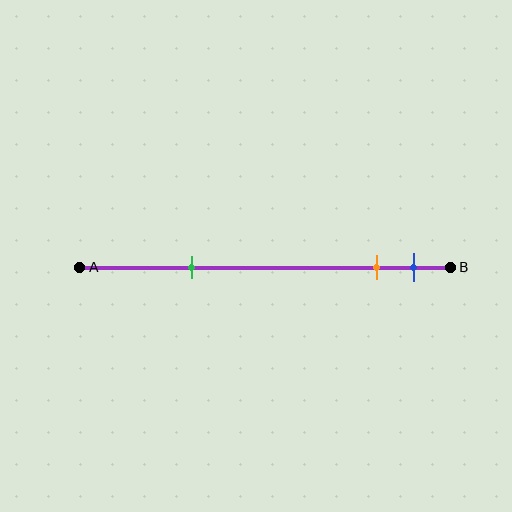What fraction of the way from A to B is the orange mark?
The orange mark is approximately 80% (0.8) of the way from A to B.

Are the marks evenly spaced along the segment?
No, the marks are not evenly spaced.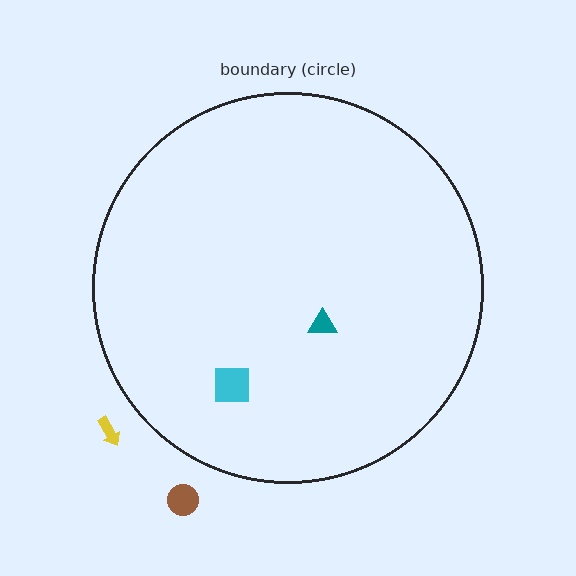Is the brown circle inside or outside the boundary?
Outside.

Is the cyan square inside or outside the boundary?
Inside.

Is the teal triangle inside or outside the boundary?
Inside.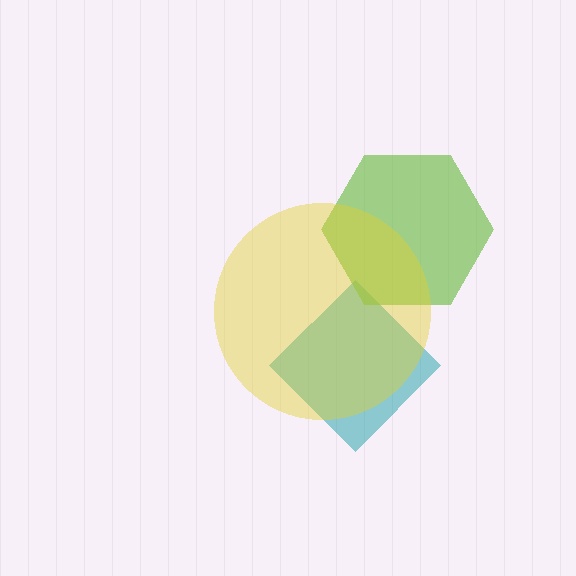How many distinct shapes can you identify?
There are 3 distinct shapes: a teal diamond, a lime hexagon, a yellow circle.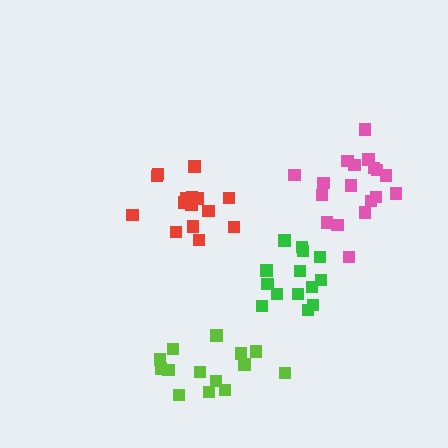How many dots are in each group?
Group 1: 15 dots, Group 2: 14 dots, Group 3: 14 dots, Group 4: 18 dots (61 total).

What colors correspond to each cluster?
The clusters are colored: red, lime, green, pink.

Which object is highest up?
The pink cluster is topmost.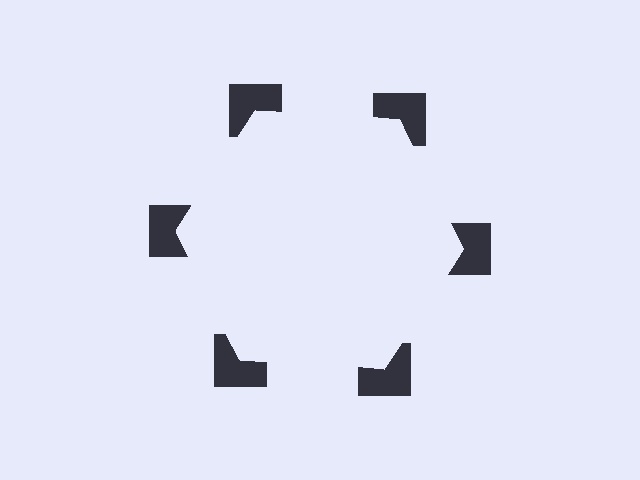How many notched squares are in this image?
There are 6 — one at each vertex of the illusory hexagon.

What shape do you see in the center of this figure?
An illusory hexagon — its edges are inferred from the aligned wedge cuts in the notched squares, not physically drawn.